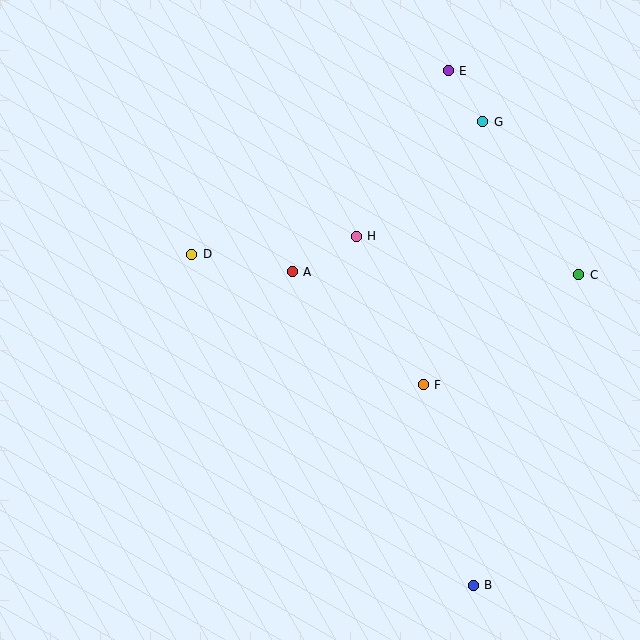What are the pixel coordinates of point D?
Point D is at (192, 254).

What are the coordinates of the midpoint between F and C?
The midpoint between F and C is at (501, 330).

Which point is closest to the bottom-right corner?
Point B is closest to the bottom-right corner.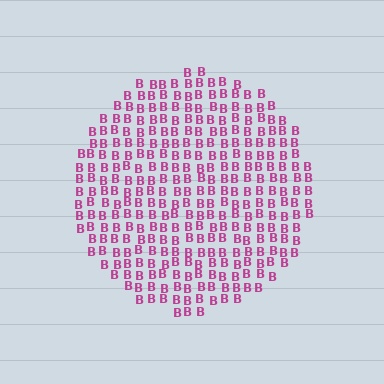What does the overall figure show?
The overall figure shows a circle.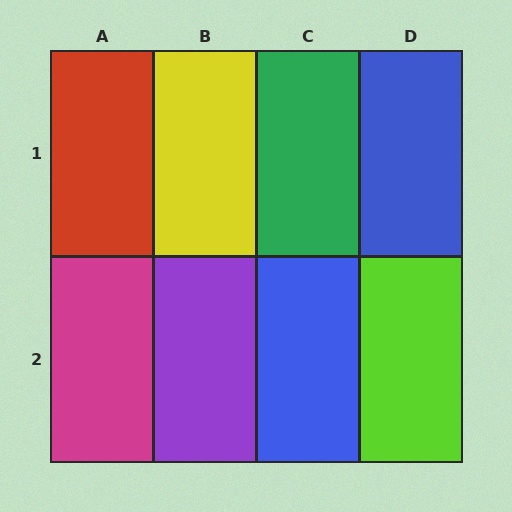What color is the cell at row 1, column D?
Blue.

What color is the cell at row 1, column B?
Yellow.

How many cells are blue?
2 cells are blue.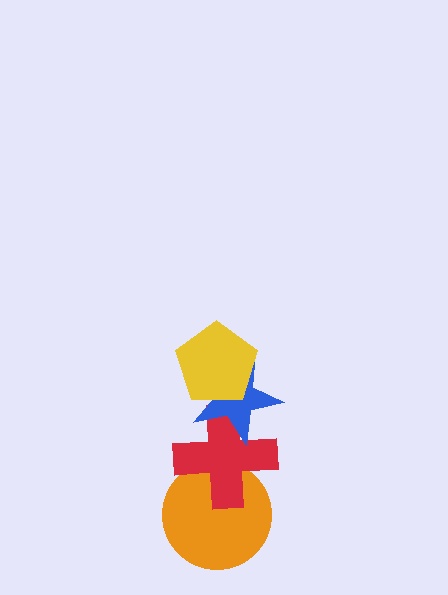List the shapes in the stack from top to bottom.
From top to bottom: the yellow pentagon, the blue star, the red cross, the orange circle.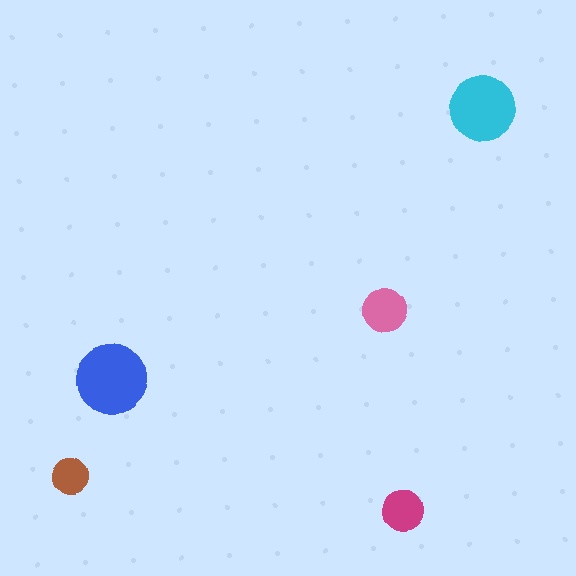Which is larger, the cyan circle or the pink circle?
The cyan one.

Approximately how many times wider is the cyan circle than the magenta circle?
About 1.5 times wider.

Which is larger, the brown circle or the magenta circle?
The magenta one.